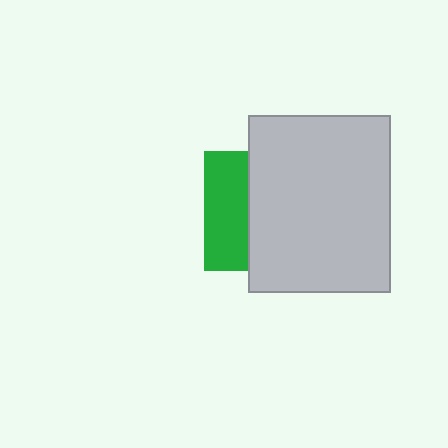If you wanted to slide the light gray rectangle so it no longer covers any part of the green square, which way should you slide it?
Slide it right — that is the most direct way to separate the two shapes.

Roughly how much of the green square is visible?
A small part of it is visible (roughly 36%).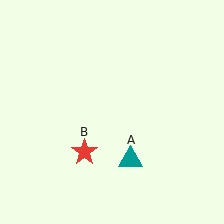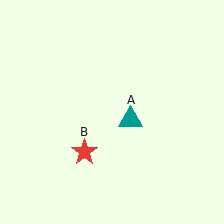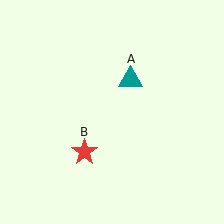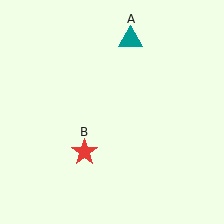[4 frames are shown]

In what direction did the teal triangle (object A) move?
The teal triangle (object A) moved up.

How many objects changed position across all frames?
1 object changed position: teal triangle (object A).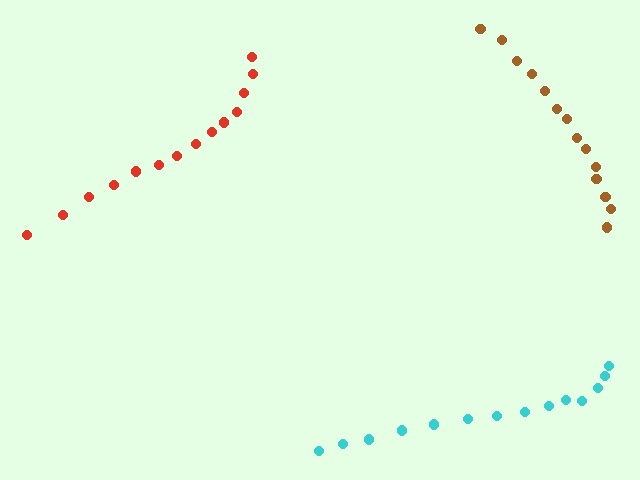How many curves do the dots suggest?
There are 3 distinct paths.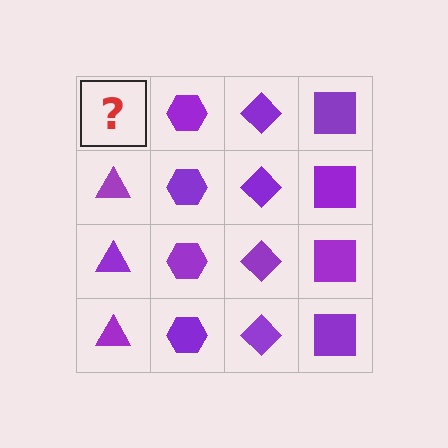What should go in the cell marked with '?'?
The missing cell should contain a purple triangle.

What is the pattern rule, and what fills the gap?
The rule is that each column has a consistent shape. The gap should be filled with a purple triangle.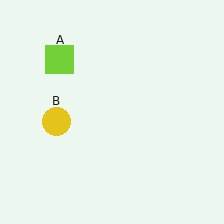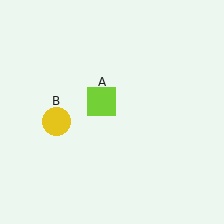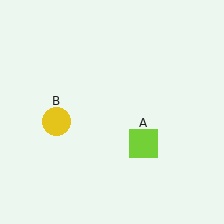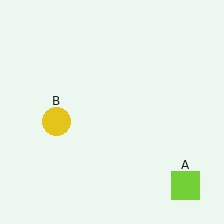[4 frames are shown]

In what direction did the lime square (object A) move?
The lime square (object A) moved down and to the right.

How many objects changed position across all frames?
1 object changed position: lime square (object A).